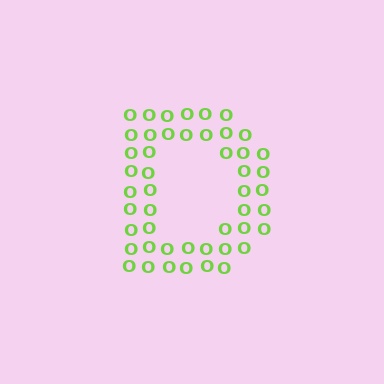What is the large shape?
The large shape is the letter D.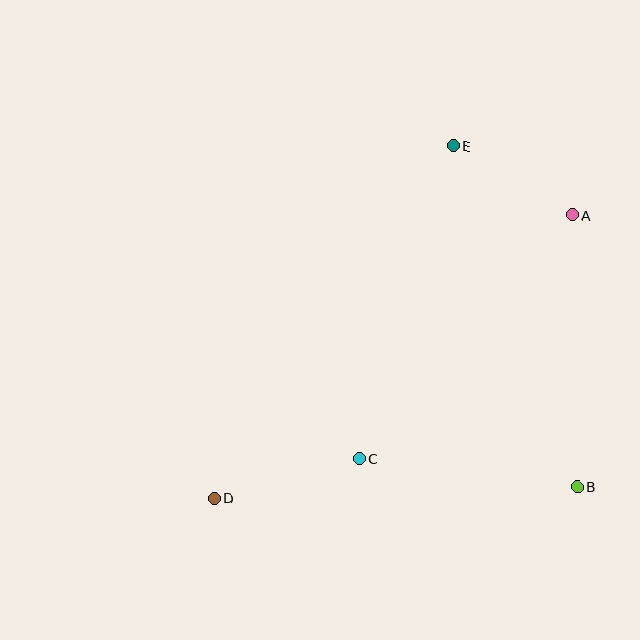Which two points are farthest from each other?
Points A and D are farthest from each other.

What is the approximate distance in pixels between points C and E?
The distance between C and E is approximately 326 pixels.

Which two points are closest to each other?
Points A and E are closest to each other.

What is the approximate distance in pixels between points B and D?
The distance between B and D is approximately 364 pixels.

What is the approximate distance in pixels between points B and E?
The distance between B and E is approximately 363 pixels.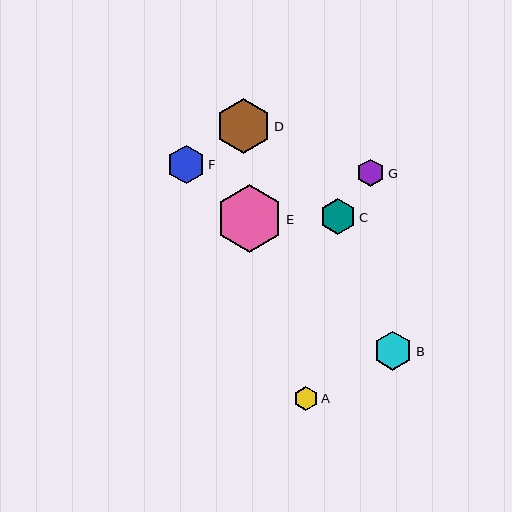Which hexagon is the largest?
Hexagon E is the largest with a size of approximately 67 pixels.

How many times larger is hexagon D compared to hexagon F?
Hexagon D is approximately 1.4 times the size of hexagon F.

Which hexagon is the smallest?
Hexagon A is the smallest with a size of approximately 24 pixels.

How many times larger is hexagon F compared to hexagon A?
Hexagon F is approximately 1.6 times the size of hexagon A.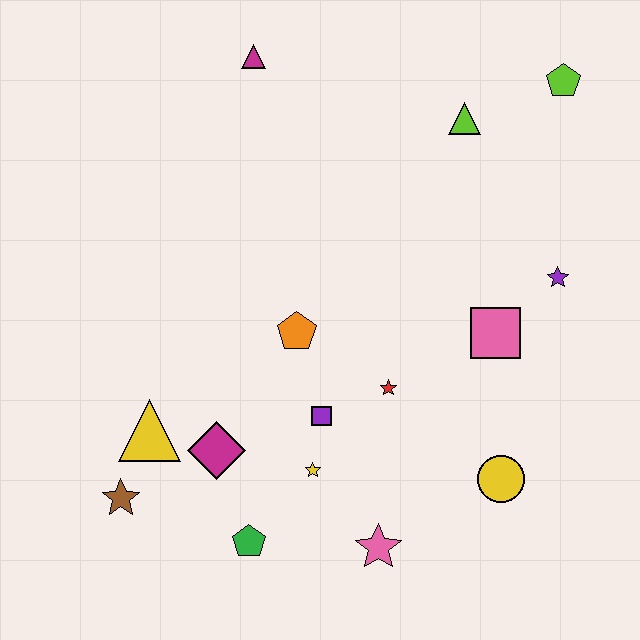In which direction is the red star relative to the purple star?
The red star is to the left of the purple star.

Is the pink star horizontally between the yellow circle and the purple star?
No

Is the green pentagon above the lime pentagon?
No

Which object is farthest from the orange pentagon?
The lime pentagon is farthest from the orange pentagon.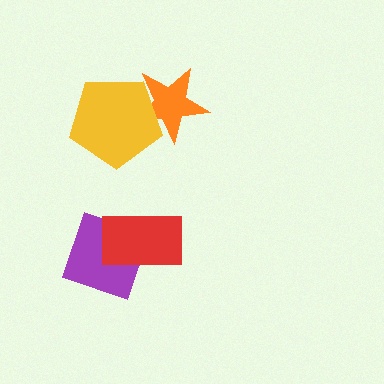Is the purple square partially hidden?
Yes, it is partially covered by another shape.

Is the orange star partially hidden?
Yes, it is partially covered by another shape.